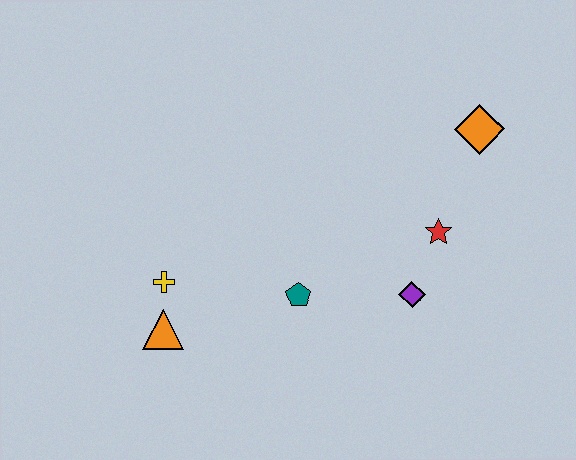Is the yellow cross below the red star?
Yes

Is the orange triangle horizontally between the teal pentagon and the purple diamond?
No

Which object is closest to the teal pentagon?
The purple diamond is closest to the teal pentagon.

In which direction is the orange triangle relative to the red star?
The orange triangle is to the left of the red star.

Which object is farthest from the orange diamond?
The orange triangle is farthest from the orange diamond.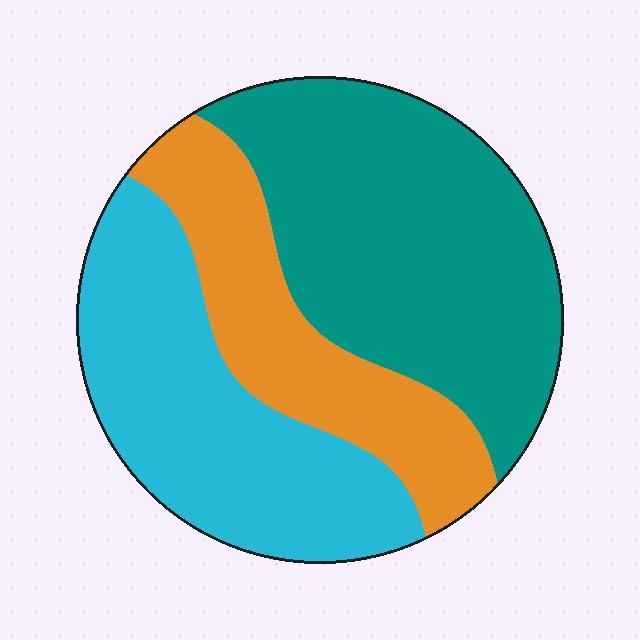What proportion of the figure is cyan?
Cyan covers roughly 35% of the figure.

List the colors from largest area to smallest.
From largest to smallest: teal, cyan, orange.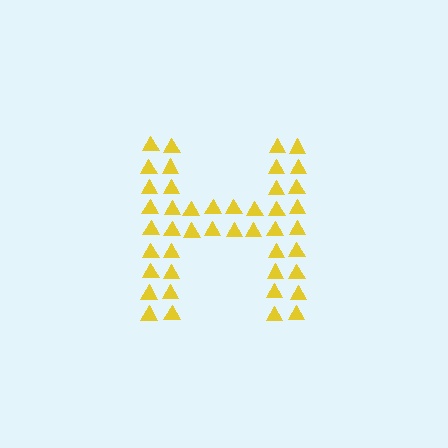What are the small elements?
The small elements are triangles.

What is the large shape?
The large shape is the letter H.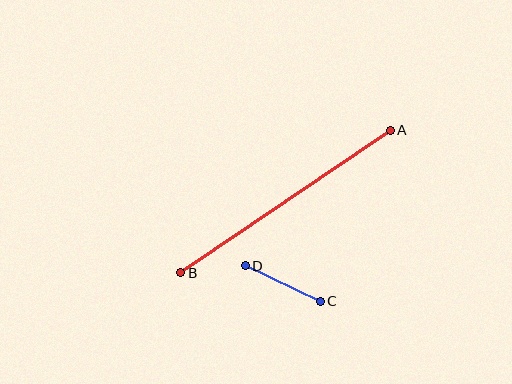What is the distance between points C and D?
The distance is approximately 83 pixels.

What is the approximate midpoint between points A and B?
The midpoint is at approximately (285, 201) pixels.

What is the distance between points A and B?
The distance is approximately 253 pixels.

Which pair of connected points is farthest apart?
Points A and B are farthest apart.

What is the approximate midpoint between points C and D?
The midpoint is at approximately (283, 284) pixels.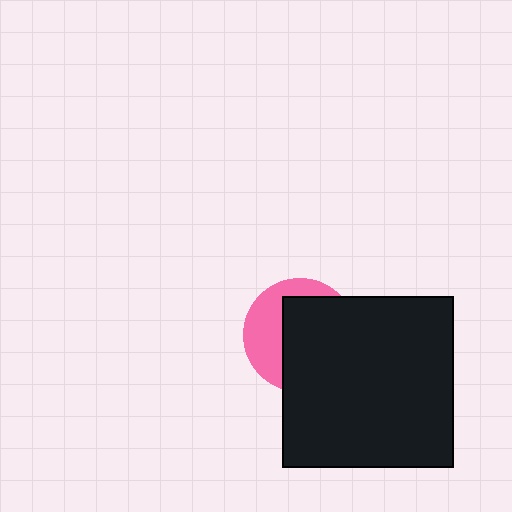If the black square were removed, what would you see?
You would see the complete pink circle.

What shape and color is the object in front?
The object in front is a black square.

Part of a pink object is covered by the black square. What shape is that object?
It is a circle.